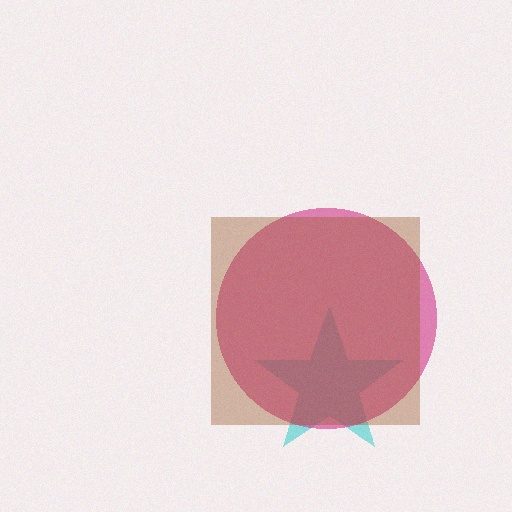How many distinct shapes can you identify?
There are 3 distinct shapes: a cyan star, a magenta circle, a brown square.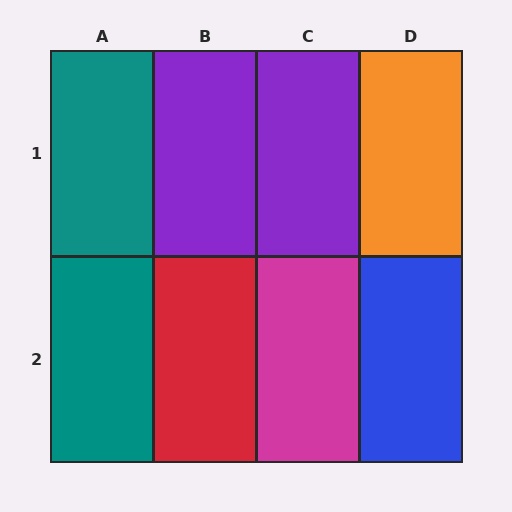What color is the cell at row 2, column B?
Red.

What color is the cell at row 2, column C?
Magenta.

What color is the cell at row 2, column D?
Blue.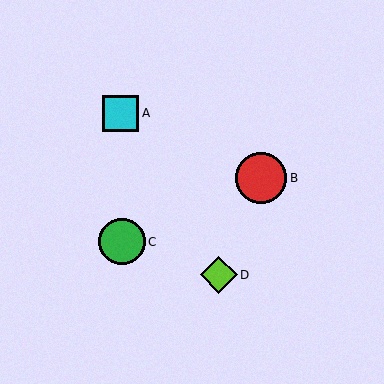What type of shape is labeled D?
Shape D is a lime diamond.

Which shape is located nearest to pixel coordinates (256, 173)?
The red circle (labeled B) at (261, 178) is nearest to that location.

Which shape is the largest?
The red circle (labeled B) is the largest.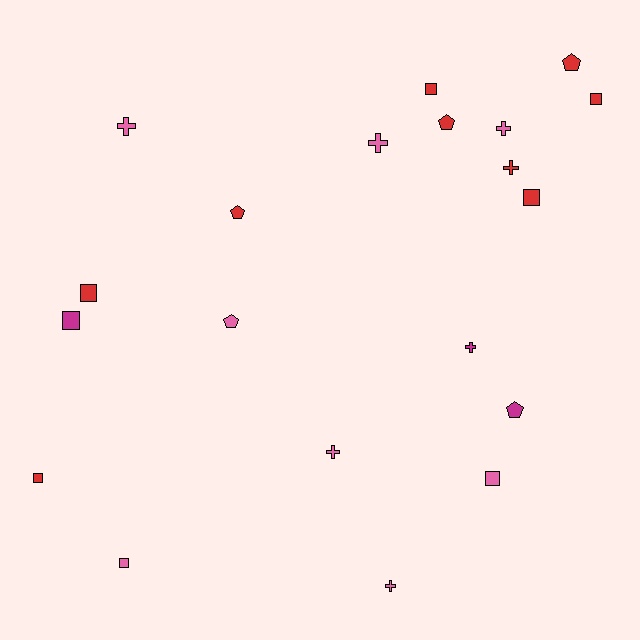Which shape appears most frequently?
Square, with 8 objects.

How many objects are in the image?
There are 20 objects.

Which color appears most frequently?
Red, with 9 objects.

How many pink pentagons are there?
There is 1 pink pentagon.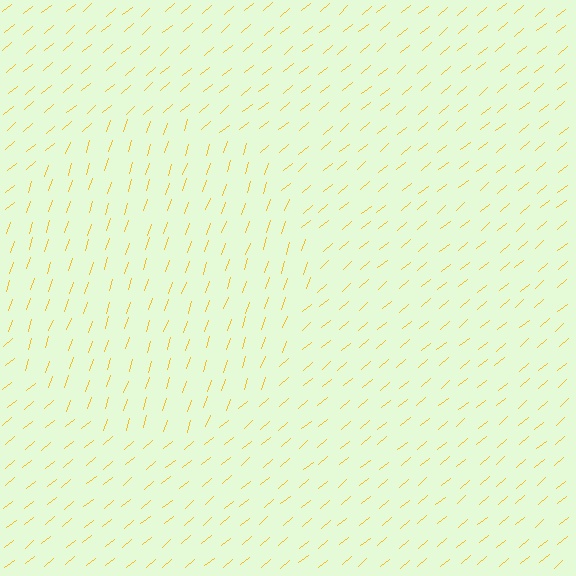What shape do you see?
I see a circle.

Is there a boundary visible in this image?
Yes, there is a texture boundary formed by a change in line orientation.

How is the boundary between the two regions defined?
The boundary is defined purely by a change in line orientation (approximately 31 degrees difference). All lines are the same color and thickness.